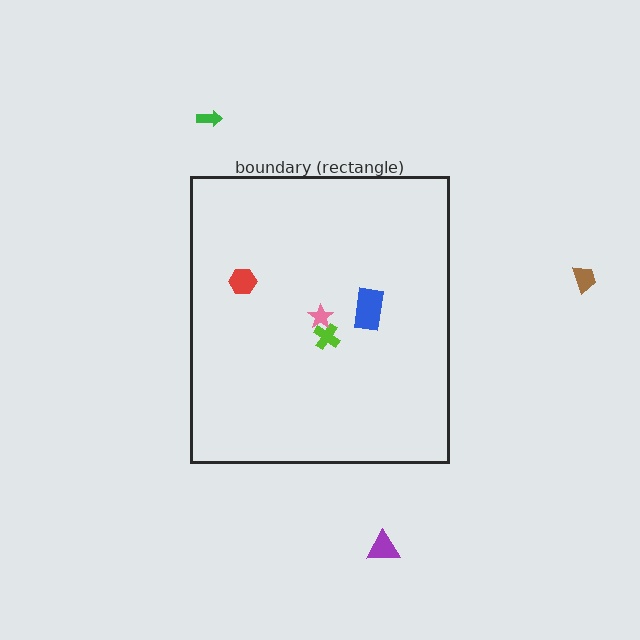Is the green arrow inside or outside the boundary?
Outside.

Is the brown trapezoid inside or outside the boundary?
Outside.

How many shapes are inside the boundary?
4 inside, 3 outside.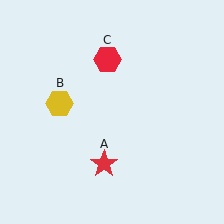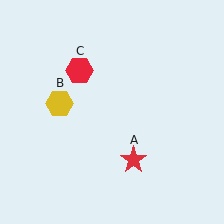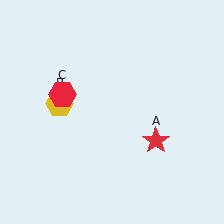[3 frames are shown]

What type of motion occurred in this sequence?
The red star (object A), red hexagon (object C) rotated counterclockwise around the center of the scene.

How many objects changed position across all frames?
2 objects changed position: red star (object A), red hexagon (object C).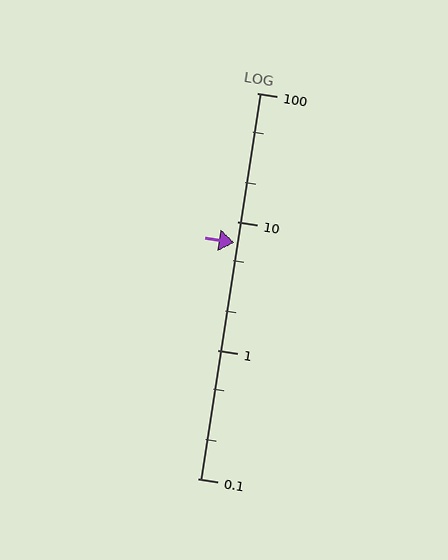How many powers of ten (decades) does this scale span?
The scale spans 3 decades, from 0.1 to 100.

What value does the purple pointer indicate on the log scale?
The pointer indicates approximately 6.8.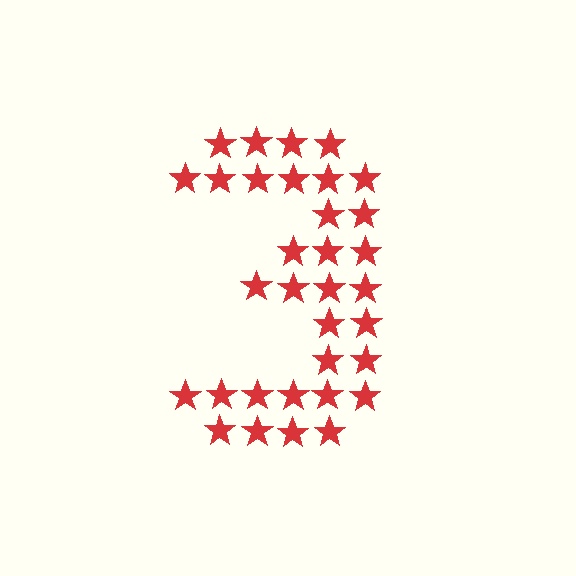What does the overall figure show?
The overall figure shows the digit 3.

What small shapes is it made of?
It is made of small stars.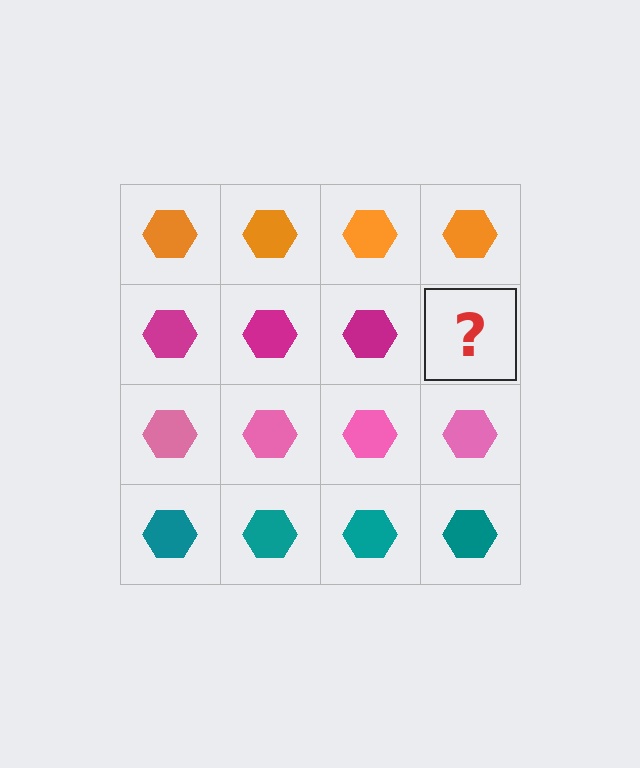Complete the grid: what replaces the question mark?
The question mark should be replaced with a magenta hexagon.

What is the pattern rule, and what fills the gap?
The rule is that each row has a consistent color. The gap should be filled with a magenta hexagon.